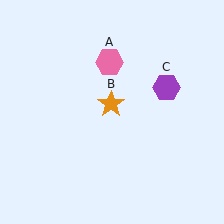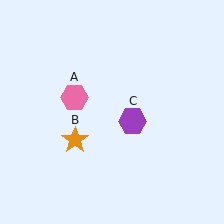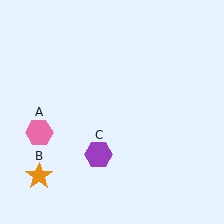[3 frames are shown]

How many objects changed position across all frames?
3 objects changed position: pink hexagon (object A), orange star (object B), purple hexagon (object C).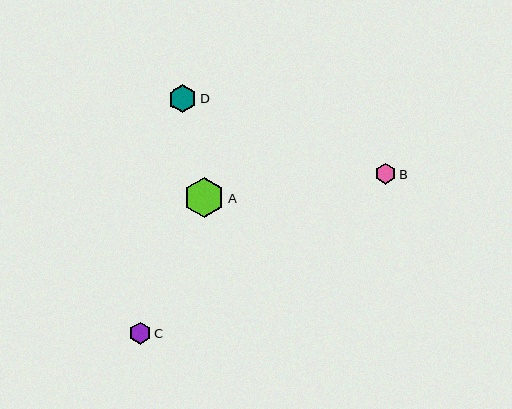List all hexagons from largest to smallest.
From largest to smallest: A, D, C, B.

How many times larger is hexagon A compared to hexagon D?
Hexagon A is approximately 1.5 times the size of hexagon D.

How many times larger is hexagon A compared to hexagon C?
Hexagon A is approximately 1.8 times the size of hexagon C.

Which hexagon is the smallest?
Hexagon B is the smallest with a size of approximately 21 pixels.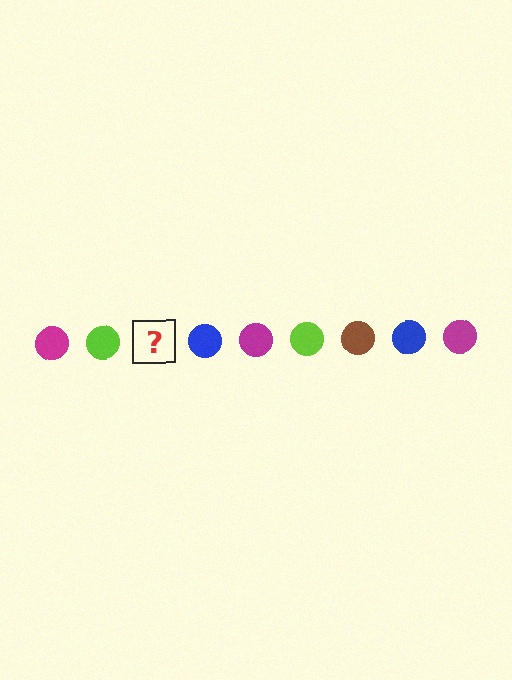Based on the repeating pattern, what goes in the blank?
The blank should be a brown circle.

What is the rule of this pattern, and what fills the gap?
The rule is that the pattern cycles through magenta, lime, brown, blue circles. The gap should be filled with a brown circle.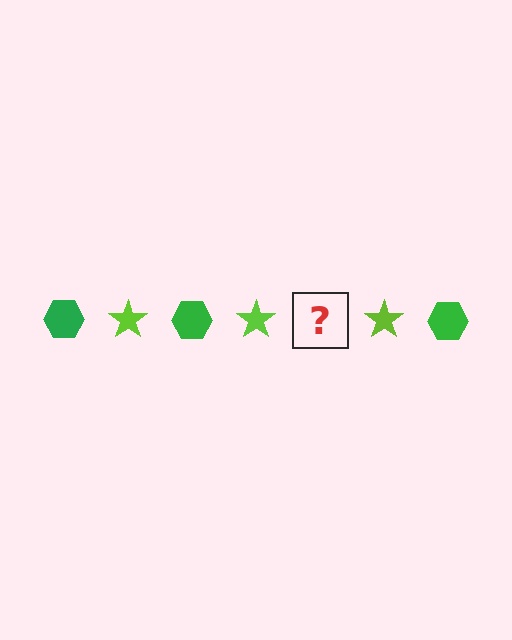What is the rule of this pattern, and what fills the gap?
The rule is that the pattern alternates between green hexagon and lime star. The gap should be filled with a green hexagon.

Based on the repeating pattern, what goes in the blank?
The blank should be a green hexagon.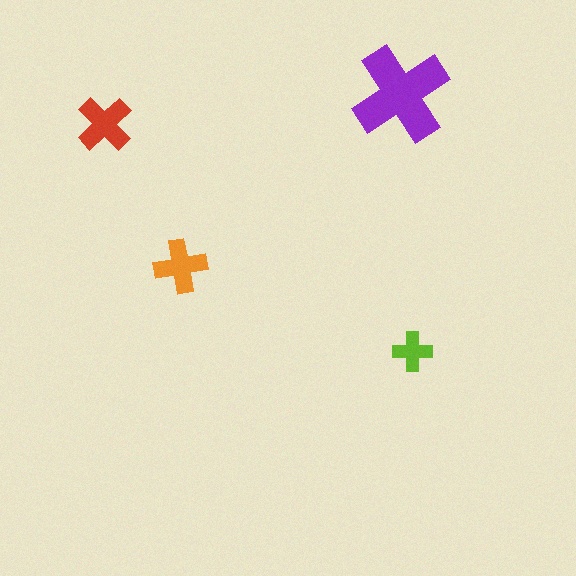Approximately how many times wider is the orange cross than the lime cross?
About 1.5 times wider.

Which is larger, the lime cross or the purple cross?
The purple one.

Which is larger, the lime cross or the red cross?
The red one.